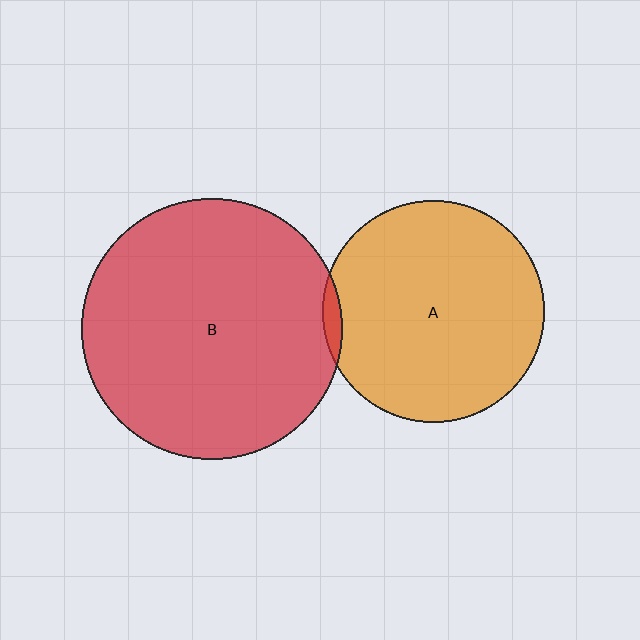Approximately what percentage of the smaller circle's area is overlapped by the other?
Approximately 5%.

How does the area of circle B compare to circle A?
Approximately 1.4 times.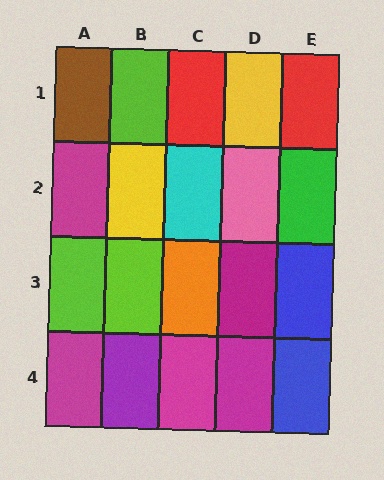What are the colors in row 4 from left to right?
Magenta, purple, magenta, magenta, blue.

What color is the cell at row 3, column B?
Lime.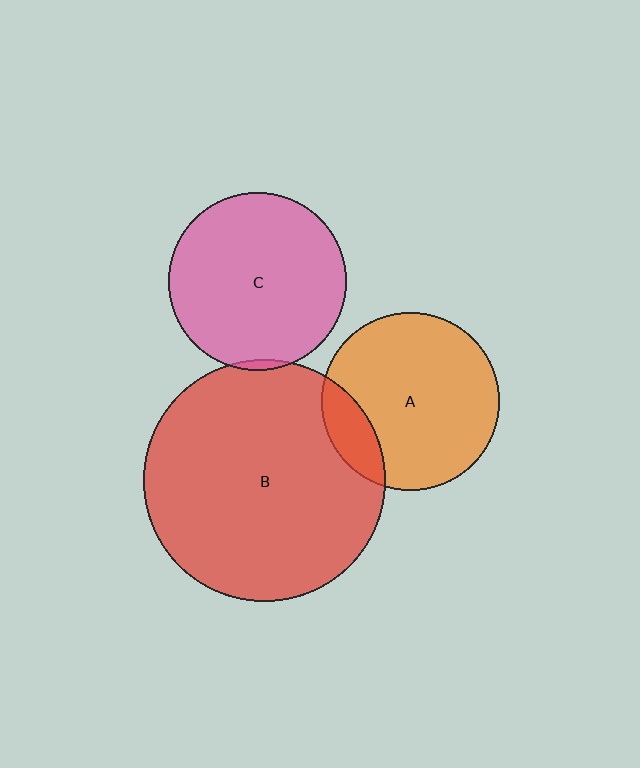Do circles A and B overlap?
Yes.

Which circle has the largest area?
Circle B (red).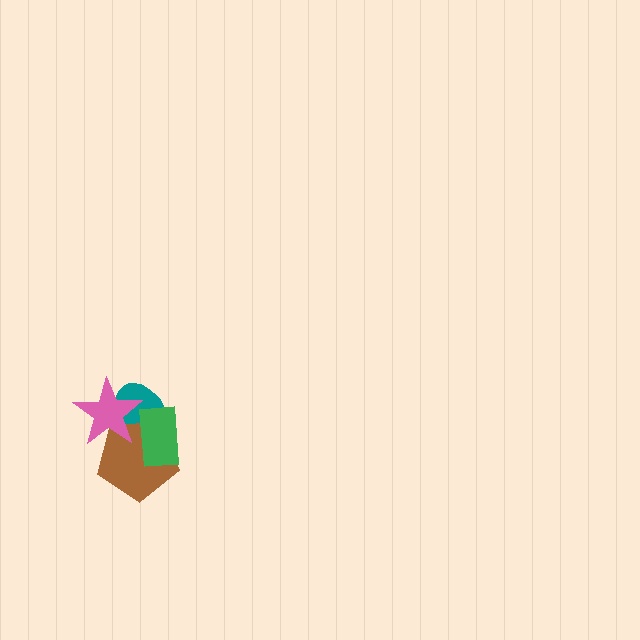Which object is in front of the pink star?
The green rectangle is in front of the pink star.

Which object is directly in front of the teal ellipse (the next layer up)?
The brown pentagon is directly in front of the teal ellipse.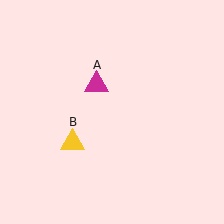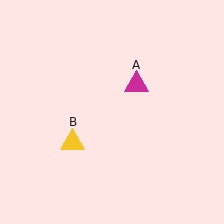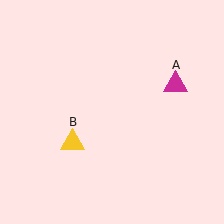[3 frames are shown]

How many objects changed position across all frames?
1 object changed position: magenta triangle (object A).